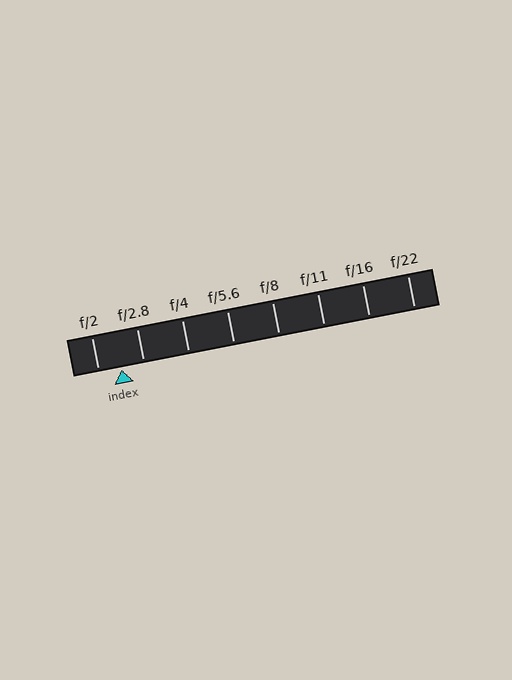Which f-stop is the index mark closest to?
The index mark is closest to f/2.8.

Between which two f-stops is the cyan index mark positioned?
The index mark is between f/2 and f/2.8.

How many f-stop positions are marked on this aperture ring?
There are 8 f-stop positions marked.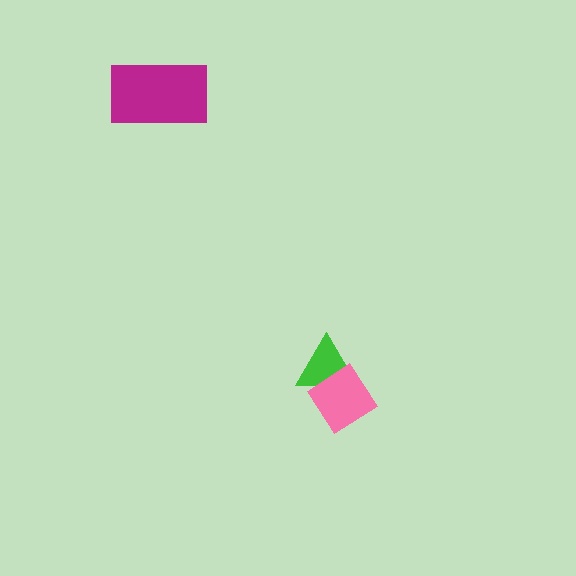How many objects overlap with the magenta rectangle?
0 objects overlap with the magenta rectangle.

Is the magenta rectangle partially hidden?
No, no other shape covers it.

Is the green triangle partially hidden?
Yes, it is partially covered by another shape.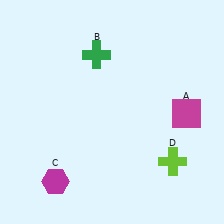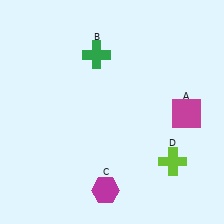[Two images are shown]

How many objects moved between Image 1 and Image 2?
1 object moved between the two images.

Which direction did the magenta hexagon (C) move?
The magenta hexagon (C) moved right.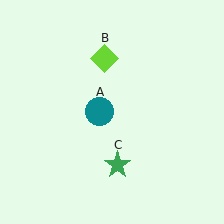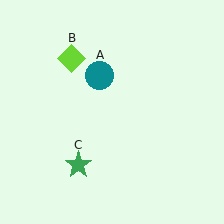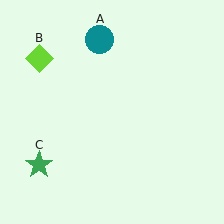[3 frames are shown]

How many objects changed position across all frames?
3 objects changed position: teal circle (object A), lime diamond (object B), green star (object C).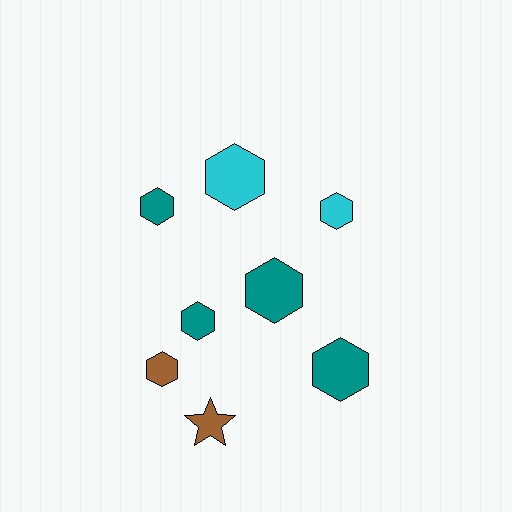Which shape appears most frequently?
Hexagon, with 7 objects.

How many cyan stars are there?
There are no cyan stars.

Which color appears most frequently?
Teal, with 4 objects.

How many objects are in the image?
There are 8 objects.